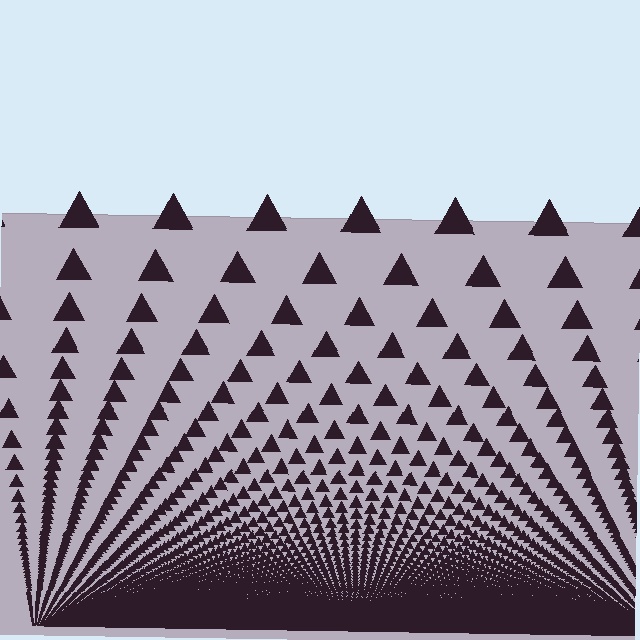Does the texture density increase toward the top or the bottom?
Density increases toward the bottom.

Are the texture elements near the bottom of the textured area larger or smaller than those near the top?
Smaller. The gradient is inverted — elements near the bottom are smaller and denser.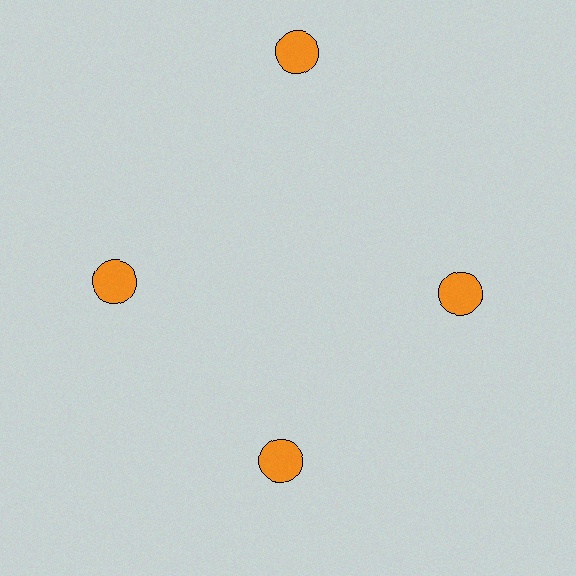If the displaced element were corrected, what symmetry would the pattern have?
It would have 4-fold rotational symmetry — the pattern would map onto itself every 90 degrees.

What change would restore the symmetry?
The symmetry would be restored by moving it inward, back onto the ring so that all 4 circles sit at equal angles and equal distance from the center.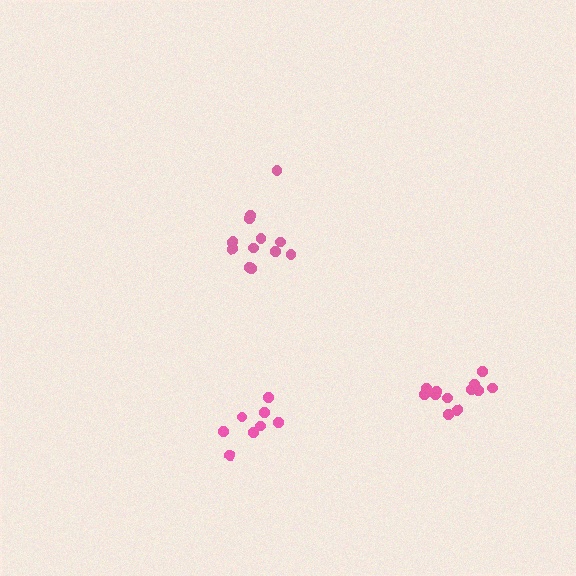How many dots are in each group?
Group 1: 12 dots, Group 2: 8 dots, Group 3: 12 dots (32 total).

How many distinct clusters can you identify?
There are 3 distinct clusters.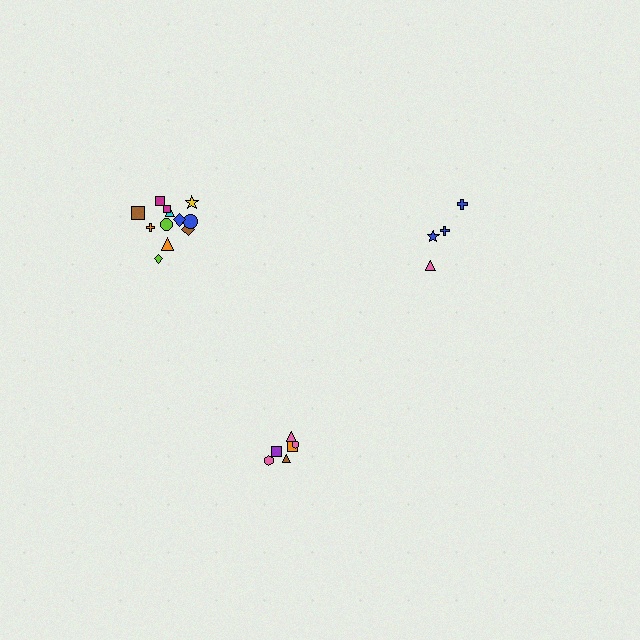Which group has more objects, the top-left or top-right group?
The top-left group.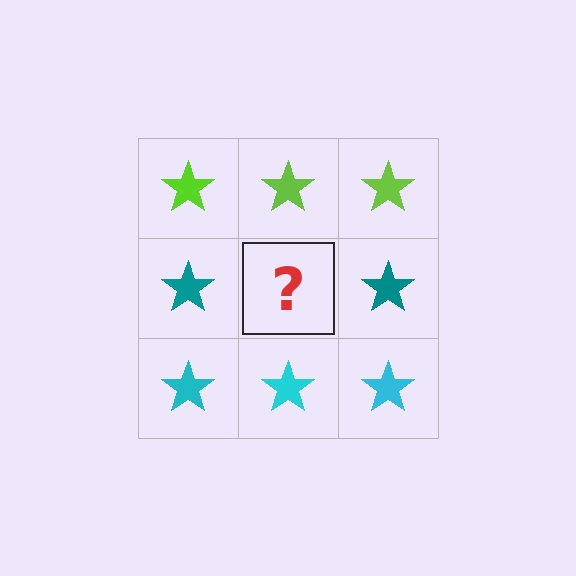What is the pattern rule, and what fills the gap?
The rule is that each row has a consistent color. The gap should be filled with a teal star.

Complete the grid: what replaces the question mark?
The question mark should be replaced with a teal star.